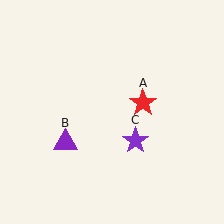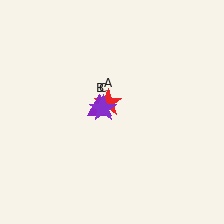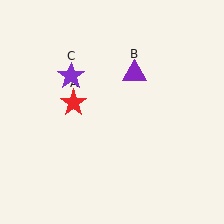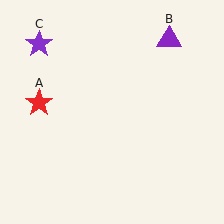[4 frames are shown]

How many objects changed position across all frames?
3 objects changed position: red star (object A), purple triangle (object B), purple star (object C).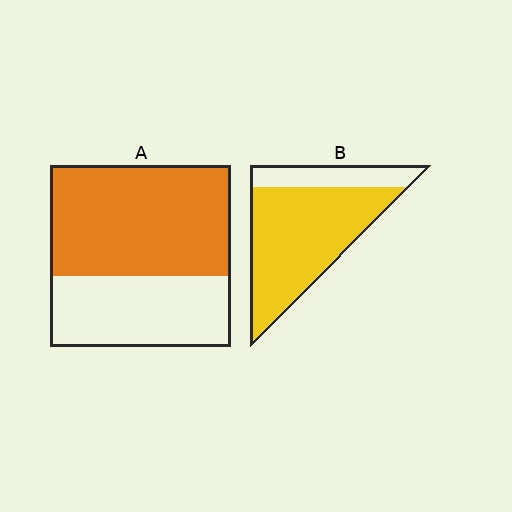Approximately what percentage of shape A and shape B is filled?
A is approximately 60% and B is approximately 75%.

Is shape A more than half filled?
Yes.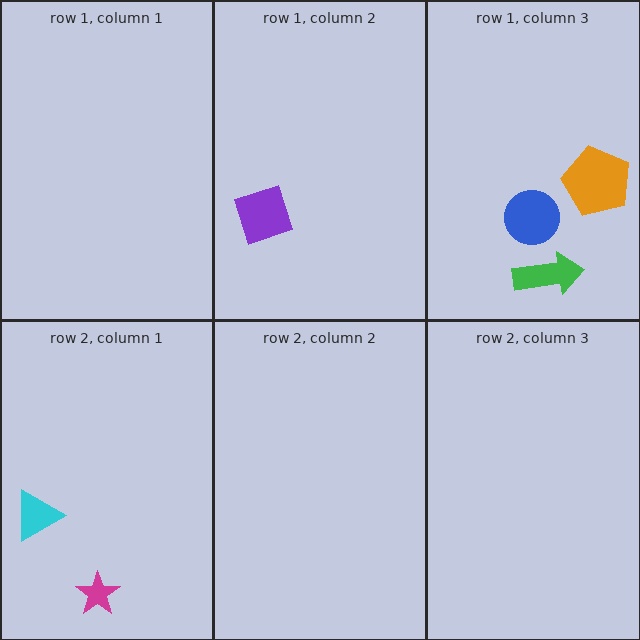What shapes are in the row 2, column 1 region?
The cyan triangle, the magenta star.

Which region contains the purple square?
The row 1, column 2 region.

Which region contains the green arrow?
The row 1, column 3 region.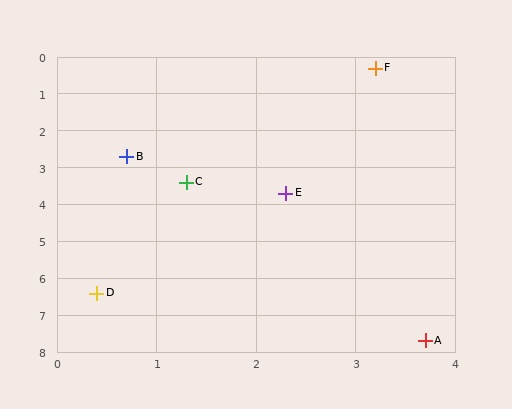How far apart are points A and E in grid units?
Points A and E are about 4.2 grid units apart.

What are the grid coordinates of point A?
Point A is at approximately (3.7, 7.7).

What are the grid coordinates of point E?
Point E is at approximately (2.3, 3.7).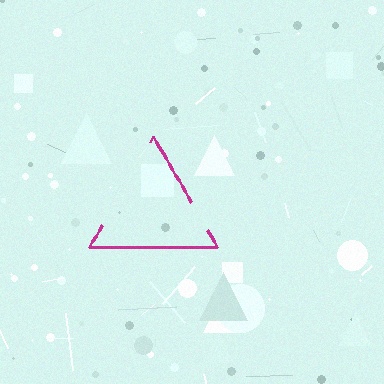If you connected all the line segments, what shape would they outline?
They would outline a triangle.